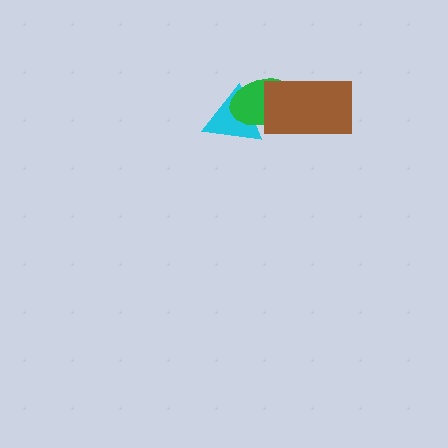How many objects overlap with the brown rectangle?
1 object overlaps with the brown rectangle.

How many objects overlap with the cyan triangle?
1 object overlaps with the cyan triangle.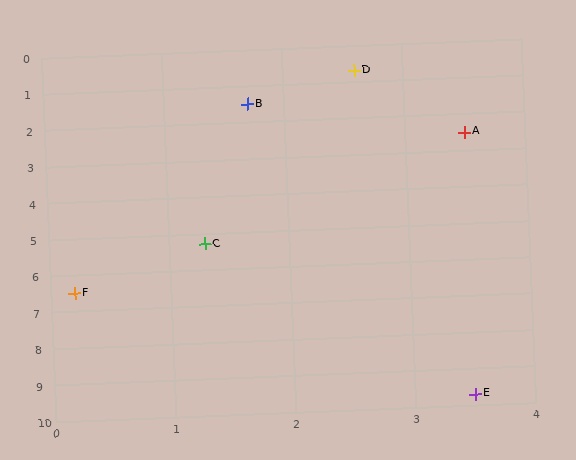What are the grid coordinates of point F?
Point F is at approximately (0.2, 6.5).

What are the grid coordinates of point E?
Point E is at approximately (3.5, 9.7).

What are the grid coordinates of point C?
Point C is at approximately (1.3, 5.3).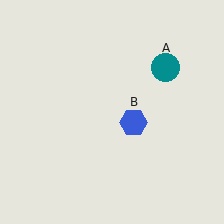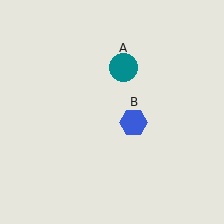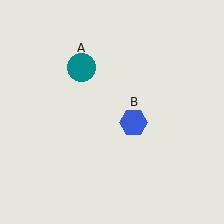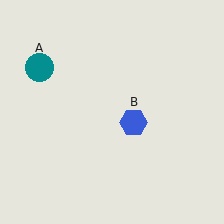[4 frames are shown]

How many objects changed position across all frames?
1 object changed position: teal circle (object A).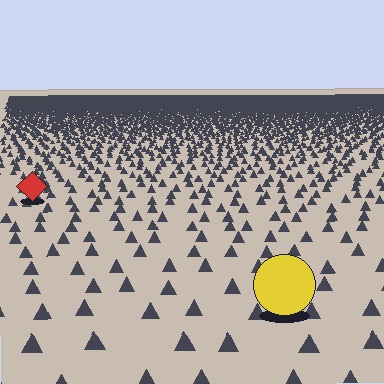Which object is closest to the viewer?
The yellow circle is closest. The texture marks near it are larger and more spread out.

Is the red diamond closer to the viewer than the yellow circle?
No. The yellow circle is closer — you can tell from the texture gradient: the ground texture is coarser near it.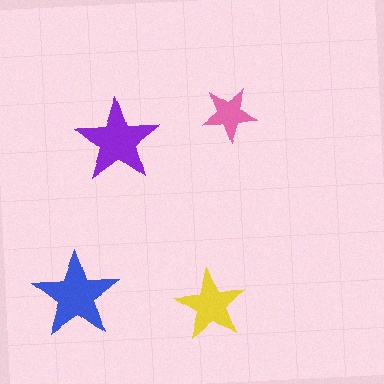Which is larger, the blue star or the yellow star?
The blue one.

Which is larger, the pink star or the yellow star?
The yellow one.